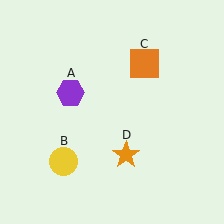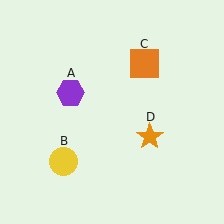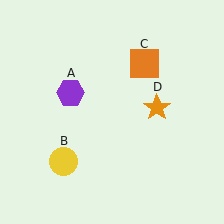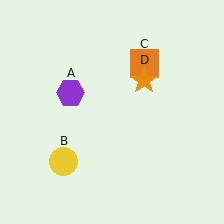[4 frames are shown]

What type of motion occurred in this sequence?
The orange star (object D) rotated counterclockwise around the center of the scene.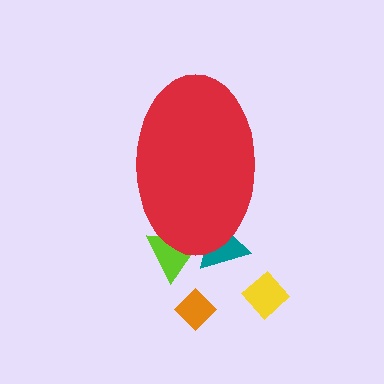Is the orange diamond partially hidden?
No, the orange diamond is fully visible.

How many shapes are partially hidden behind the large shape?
2 shapes are partially hidden.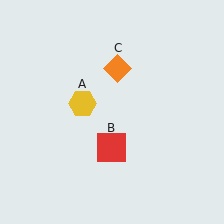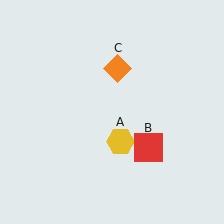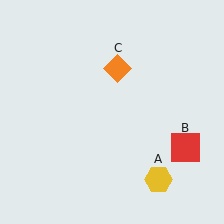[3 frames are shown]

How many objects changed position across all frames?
2 objects changed position: yellow hexagon (object A), red square (object B).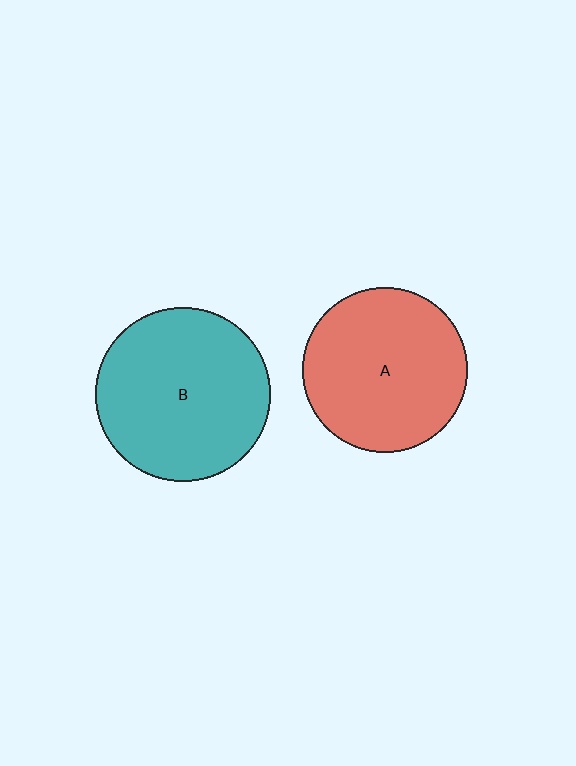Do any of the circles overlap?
No, none of the circles overlap.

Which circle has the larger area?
Circle B (teal).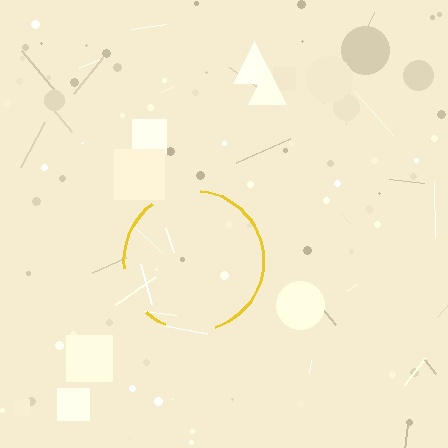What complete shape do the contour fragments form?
The contour fragments form a circle.